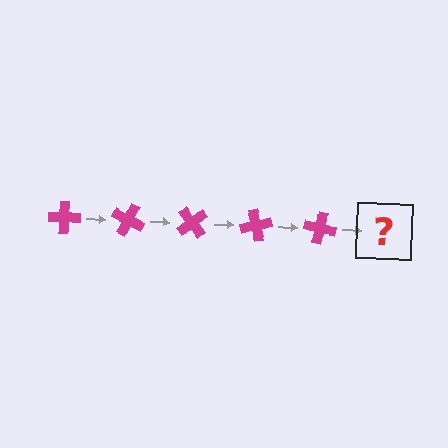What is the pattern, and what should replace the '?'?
The pattern is that the cross rotates 25 degrees each step. The '?' should be a magenta cross rotated 125 degrees.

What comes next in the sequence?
The next element should be a magenta cross rotated 125 degrees.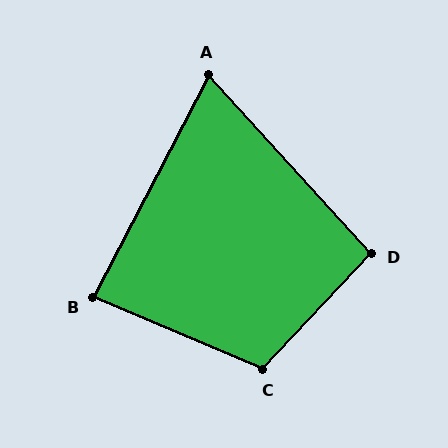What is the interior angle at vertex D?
Approximately 94 degrees (approximately right).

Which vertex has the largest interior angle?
C, at approximately 110 degrees.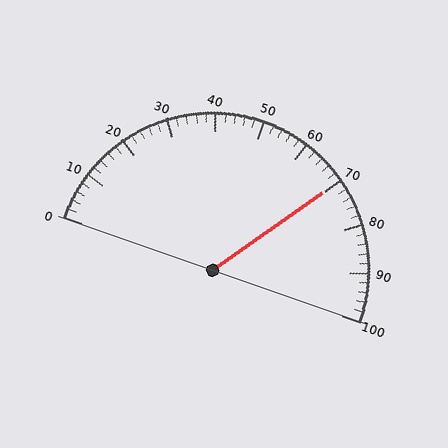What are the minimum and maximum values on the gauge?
The gauge ranges from 0 to 100.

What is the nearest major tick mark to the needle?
The nearest major tick mark is 70.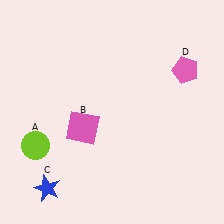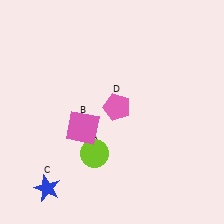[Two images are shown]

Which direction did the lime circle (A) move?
The lime circle (A) moved right.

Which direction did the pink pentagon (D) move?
The pink pentagon (D) moved left.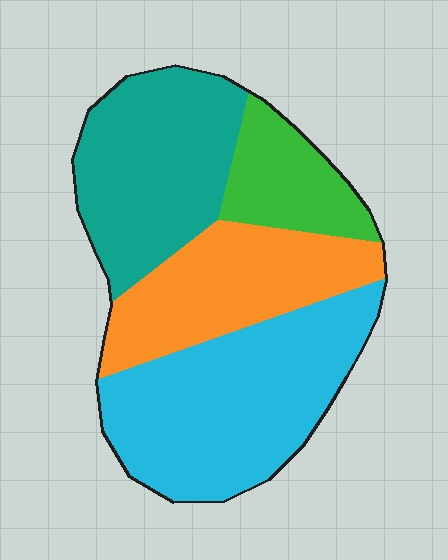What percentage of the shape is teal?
Teal covers about 30% of the shape.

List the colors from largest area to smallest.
From largest to smallest: cyan, teal, orange, green.